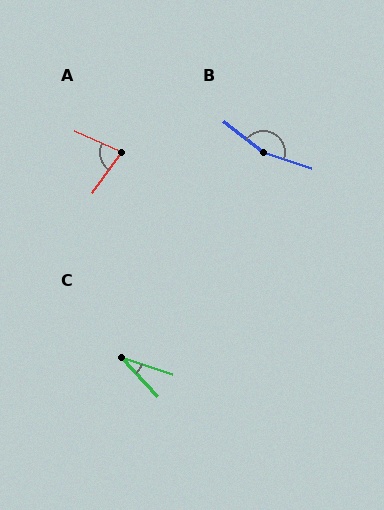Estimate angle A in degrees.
Approximately 78 degrees.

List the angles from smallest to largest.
C (28°), A (78°), B (160°).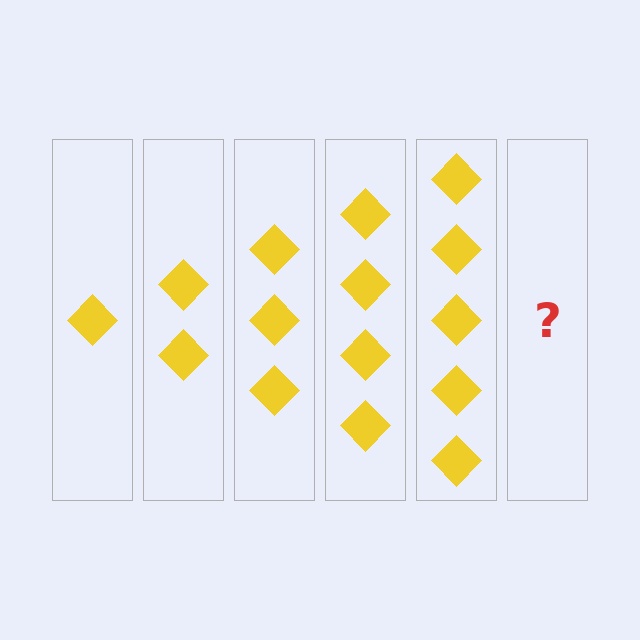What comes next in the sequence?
The next element should be 6 diamonds.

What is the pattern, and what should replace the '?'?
The pattern is that each step adds one more diamond. The '?' should be 6 diamonds.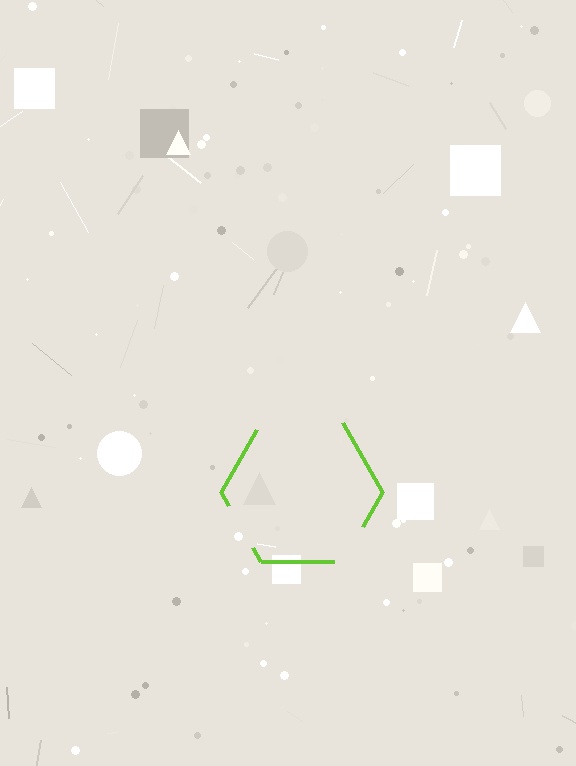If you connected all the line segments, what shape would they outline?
They would outline a hexagon.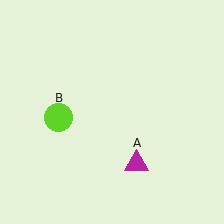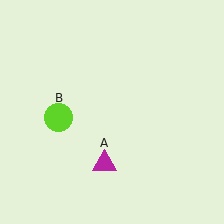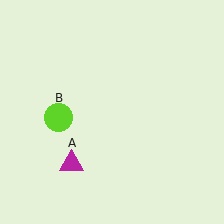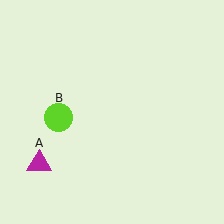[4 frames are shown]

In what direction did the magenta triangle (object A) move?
The magenta triangle (object A) moved left.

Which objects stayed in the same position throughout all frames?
Lime circle (object B) remained stationary.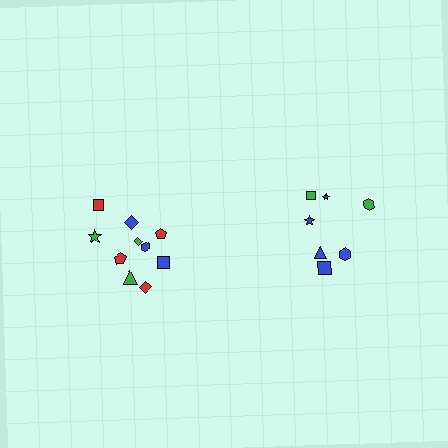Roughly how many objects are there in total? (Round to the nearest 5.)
Roughly 15 objects in total.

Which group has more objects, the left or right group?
The left group.